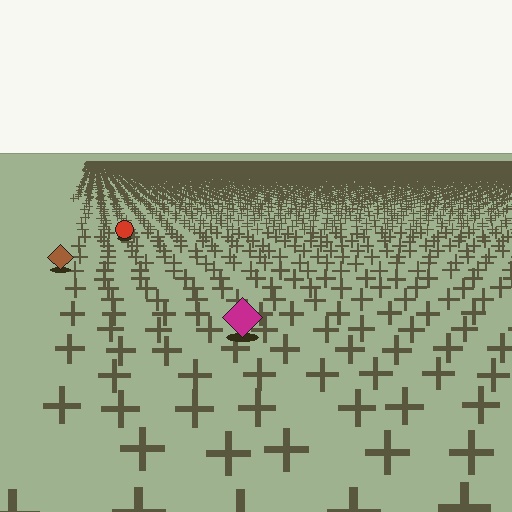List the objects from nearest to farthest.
From nearest to farthest: the magenta diamond, the brown diamond, the red circle.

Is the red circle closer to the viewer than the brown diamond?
No. The brown diamond is closer — you can tell from the texture gradient: the ground texture is coarser near it.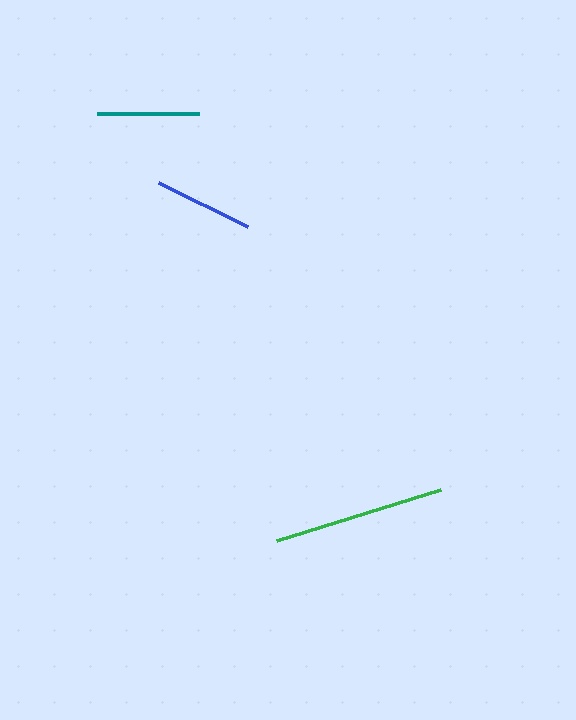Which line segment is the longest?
The green line is the longest at approximately 172 pixels.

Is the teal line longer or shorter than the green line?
The green line is longer than the teal line.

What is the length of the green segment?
The green segment is approximately 172 pixels long.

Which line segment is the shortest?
The blue line is the shortest at approximately 99 pixels.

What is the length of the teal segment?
The teal segment is approximately 102 pixels long.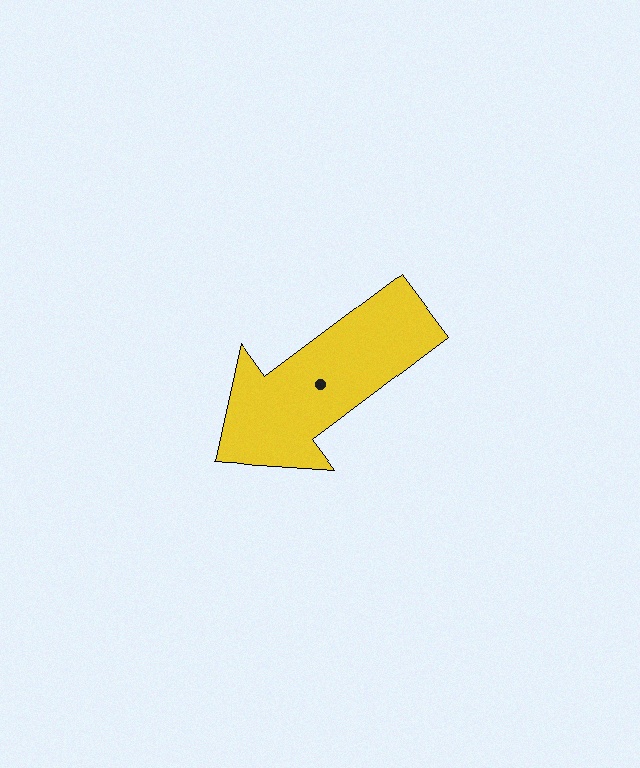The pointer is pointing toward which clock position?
Roughly 8 o'clock.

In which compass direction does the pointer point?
Southwest.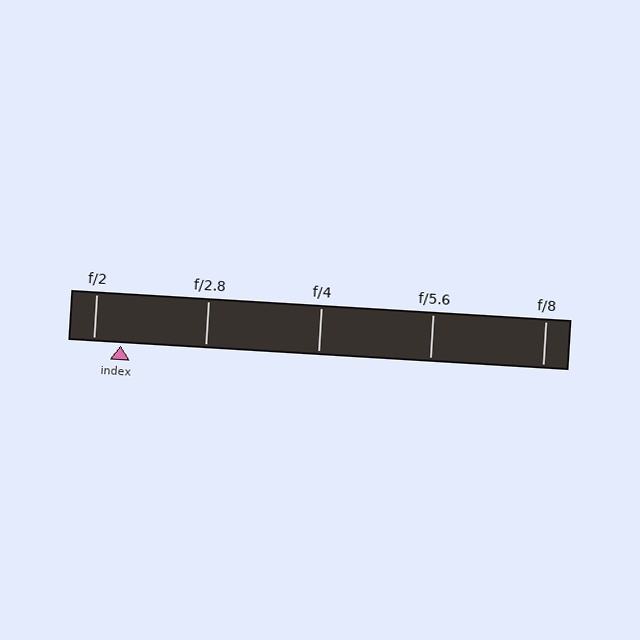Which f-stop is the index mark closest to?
The index mark is closest to f/2.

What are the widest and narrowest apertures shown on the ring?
The widest aperture shown is f/2 and the narrowest is f/8.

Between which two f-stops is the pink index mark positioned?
The index mark is between f/2 and f/2.8.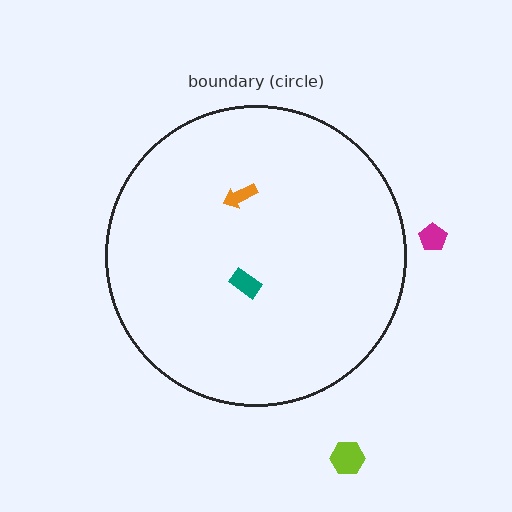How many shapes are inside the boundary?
2 inside, 2 outside.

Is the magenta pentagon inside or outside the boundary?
Outside.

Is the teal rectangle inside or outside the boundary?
Inside.